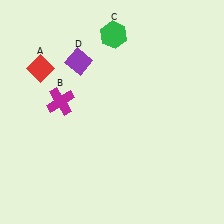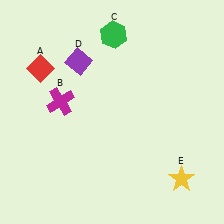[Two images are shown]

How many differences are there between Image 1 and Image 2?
There is 1 difference between the two images.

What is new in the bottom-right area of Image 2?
A yellow star (E) was added in the bottom-right area of Image 2.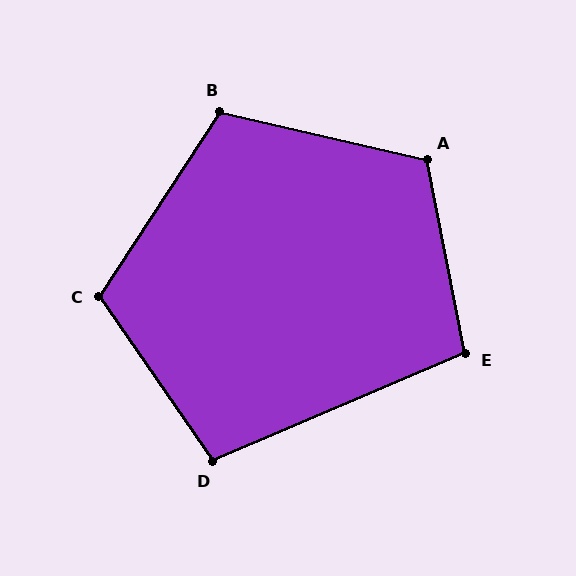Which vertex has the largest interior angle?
A, at approximately 114 degrees.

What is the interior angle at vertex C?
Approximately 112 degrees (obtuse).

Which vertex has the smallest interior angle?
D, at approximately 101 degrees.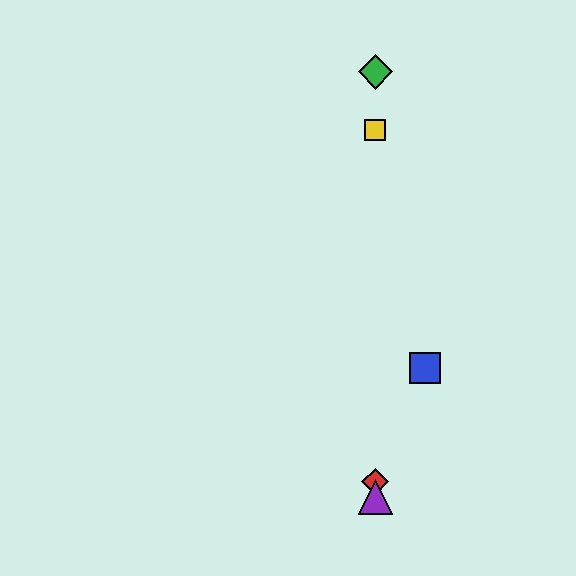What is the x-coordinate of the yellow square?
The yellow square is at x≈375.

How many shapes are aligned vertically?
4 shapes (the red diamond, the green diamond, the yellow square, the purple triangle) are aligned vertically.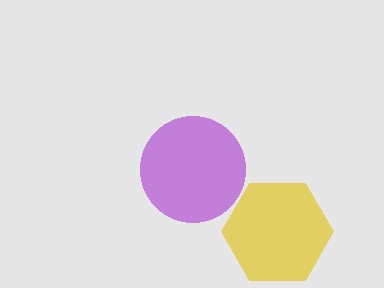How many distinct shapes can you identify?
There are 2 distinct shapes: a yellow hexagon, a purple circle.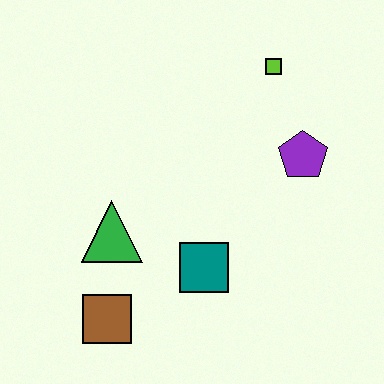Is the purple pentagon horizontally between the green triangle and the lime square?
No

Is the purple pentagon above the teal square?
Yes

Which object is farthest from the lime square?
The brown square is farthest from the lime square.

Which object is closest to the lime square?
The purple pentagon is closest to the lime square.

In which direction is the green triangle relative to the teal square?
The green triangle is to the left of the teal square.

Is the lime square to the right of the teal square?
Yes